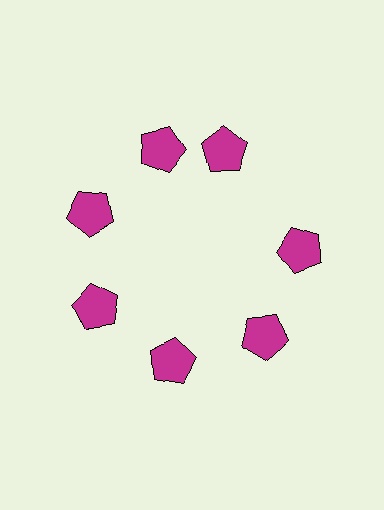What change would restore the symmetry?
The symmetry would be restored by rotating it back into even spacing with its neighbors so that all 7 pentagons sit at equal angles and equal distance from the center.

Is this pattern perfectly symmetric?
No. The 7 magenta pentagons are arranged in a ring, but one element near the 1 o'clock position is rotated out of alignment along the ring, breaking the 7-fold rotational symmetry.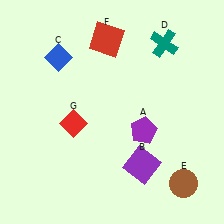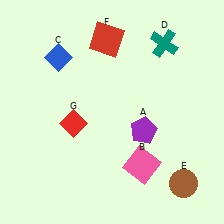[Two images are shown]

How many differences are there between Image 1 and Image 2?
There is 1 difference between the two images.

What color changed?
The square (B) changed from purple in Image 1 to pink in Image 2.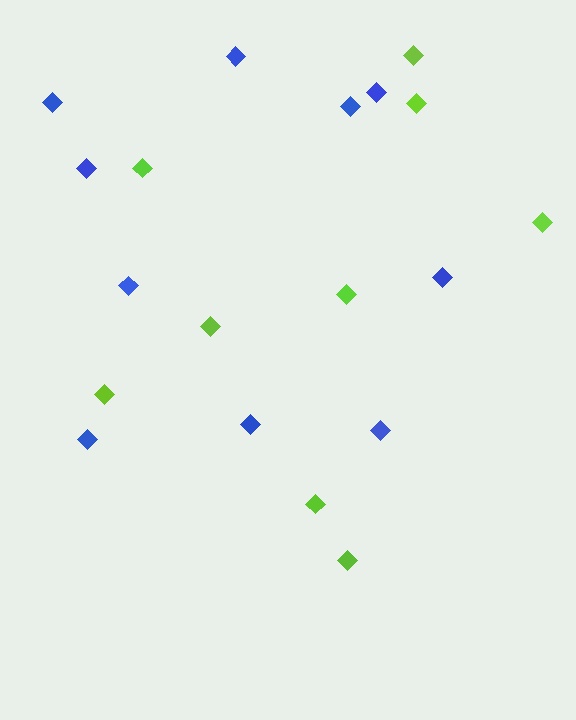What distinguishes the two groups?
There are 2 groups: one group of blue diamonds (10) and one group of lime diamonds (9).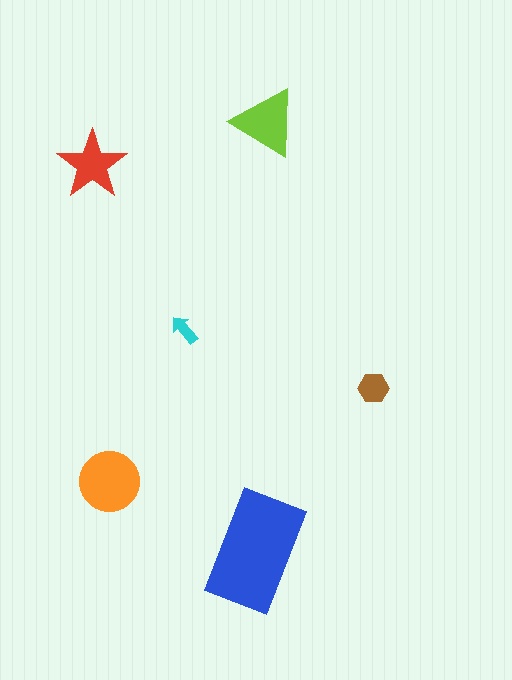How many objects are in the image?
There are 6 objects in the image.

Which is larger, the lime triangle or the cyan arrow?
The lime triangle.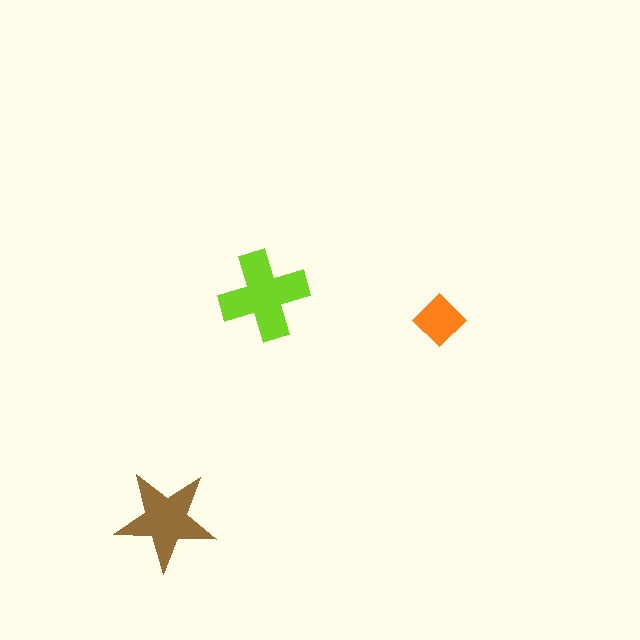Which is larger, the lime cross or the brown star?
The lime cross.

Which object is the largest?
The lime cross.